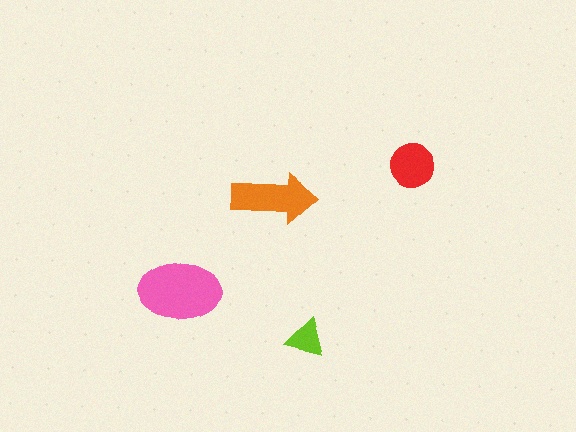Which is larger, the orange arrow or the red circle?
The orange arrow.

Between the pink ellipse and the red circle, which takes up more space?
The pink ellipse.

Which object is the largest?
The pink ellipse.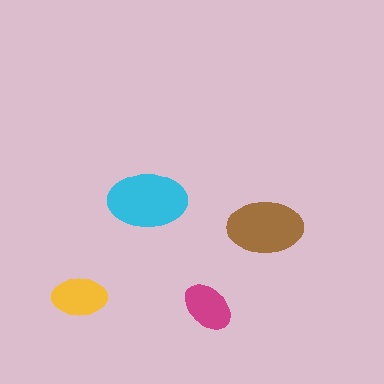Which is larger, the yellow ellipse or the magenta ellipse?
The yellow one.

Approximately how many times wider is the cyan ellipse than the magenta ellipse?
About 1.5 times wider.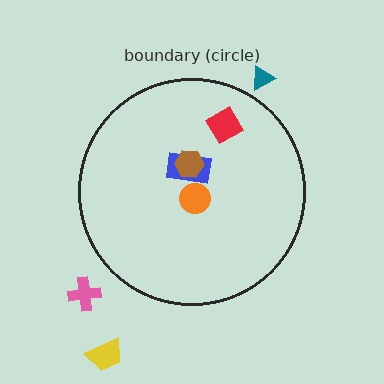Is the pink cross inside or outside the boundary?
Outside.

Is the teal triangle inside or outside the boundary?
Outside.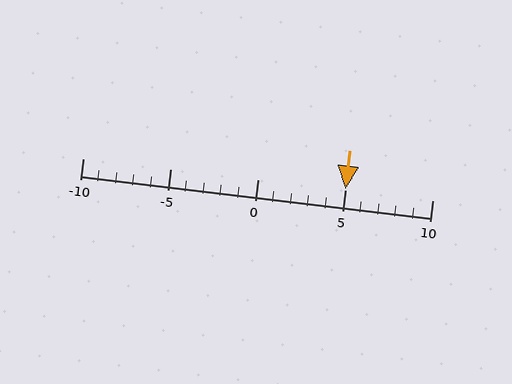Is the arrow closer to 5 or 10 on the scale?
The arrow is closer to 5.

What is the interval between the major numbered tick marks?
The major tick marks are spaced 5 units apart.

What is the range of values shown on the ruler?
The ruler shows values from -10 to 10.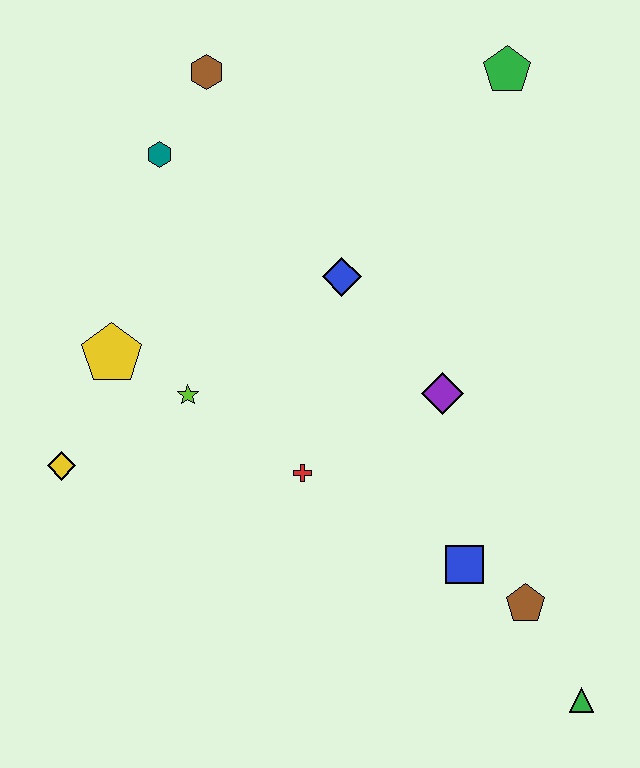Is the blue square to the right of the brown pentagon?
No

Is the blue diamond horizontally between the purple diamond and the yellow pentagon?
Yes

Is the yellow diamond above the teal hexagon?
No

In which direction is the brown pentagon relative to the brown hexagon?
The brown pentagon is below the brown hexagon.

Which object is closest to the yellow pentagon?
The lime star is closest to the yellow pentagon.